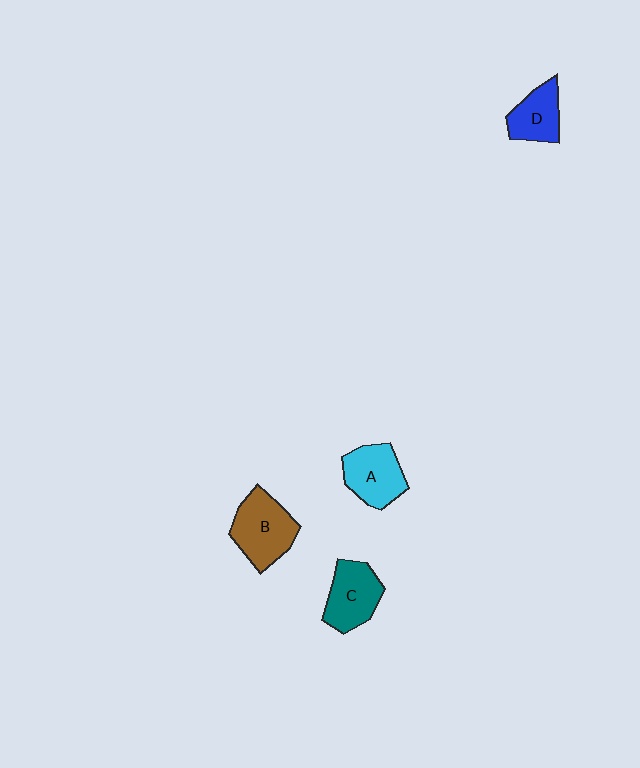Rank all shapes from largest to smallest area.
From largest to smallest: B (brown), C (teal), A (cyan), D (blue).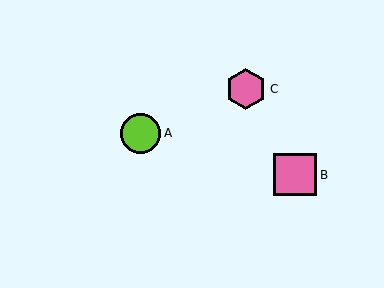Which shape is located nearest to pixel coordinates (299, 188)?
The pink square (labeled B) at (295, 175) is nearest to that location.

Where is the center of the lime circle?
The center of the lime circle is at (141, 133).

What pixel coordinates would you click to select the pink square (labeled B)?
Click at (295, 175) to select the pink square B.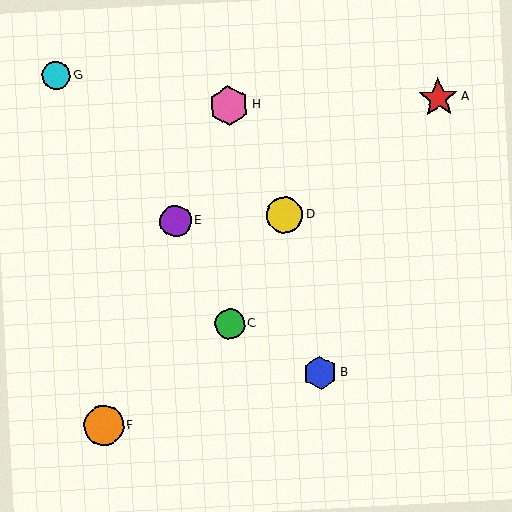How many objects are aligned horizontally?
2 objects (D, E) are aligned horizontally.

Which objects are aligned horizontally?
Objects D, E are aligned horizontally.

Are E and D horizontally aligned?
Yes, both are at y≈221.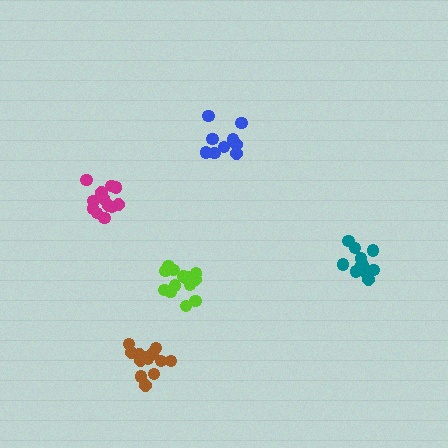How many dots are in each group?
Group 1: 9 dots, Group 2: 14 dots, Group 3: 12 dots, Group 4: 13 dots, Group 5: 13 dots (61 total).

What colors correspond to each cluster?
The clusters are colored: blue, lime, magenta, brown, teal.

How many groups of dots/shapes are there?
There are 5 groups.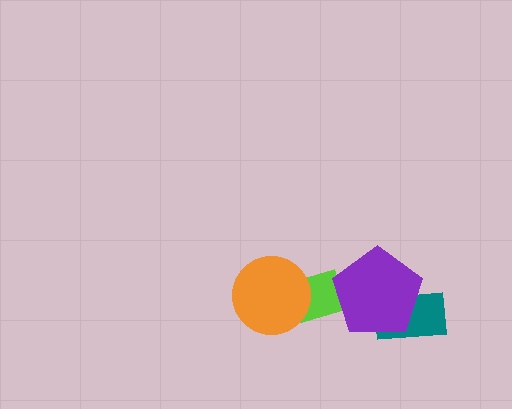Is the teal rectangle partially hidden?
Yes, it is partially covered by another shape.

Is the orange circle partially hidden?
No, no other shape covers it.